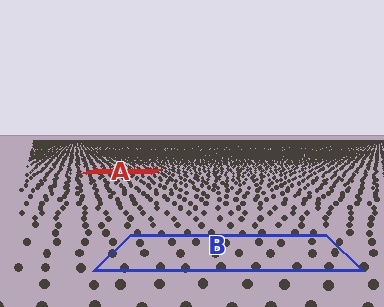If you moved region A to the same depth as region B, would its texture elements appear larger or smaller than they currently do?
They would appear larger. At a closer depth, the same texture elements are projected at a bigger on-screen size.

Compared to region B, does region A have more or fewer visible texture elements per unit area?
Region A has more texture elements per unit area — they are packed more densely because it is farther away.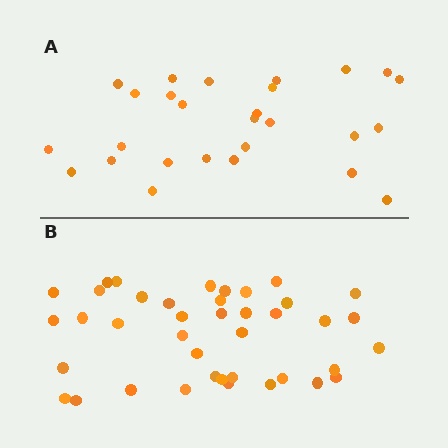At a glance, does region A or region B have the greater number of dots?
Region B (the bottom region) has more dots.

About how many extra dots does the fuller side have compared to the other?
Region B has approximately 15 more dots than region A.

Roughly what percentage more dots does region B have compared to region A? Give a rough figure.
About 50% more.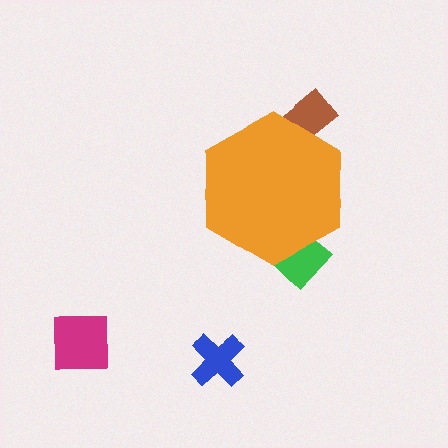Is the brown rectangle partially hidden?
Yes, the brown rectangle is partially hidden behind the orange hexagon.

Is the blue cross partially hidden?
No, the blue cross is fully visible.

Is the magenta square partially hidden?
No, the magenta square is fully visible.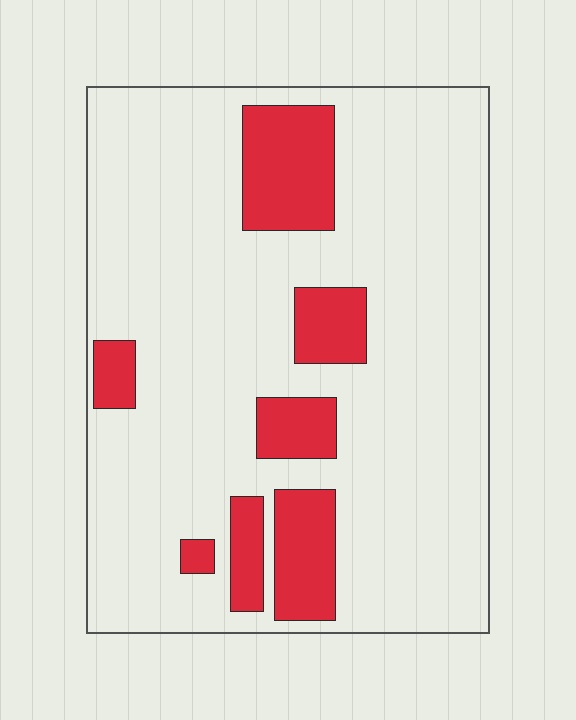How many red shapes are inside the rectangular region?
7.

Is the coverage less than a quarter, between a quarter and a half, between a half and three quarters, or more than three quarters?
Less than a quarter.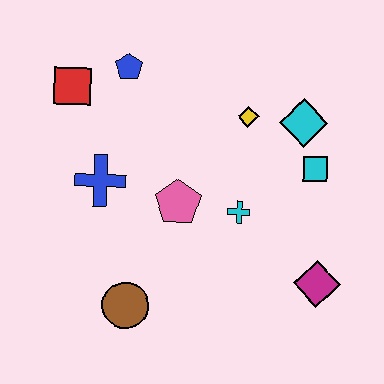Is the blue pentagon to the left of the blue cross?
No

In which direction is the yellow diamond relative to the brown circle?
The yellow diamond is above the brown circle.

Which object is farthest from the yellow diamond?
The brown circle is farthest from the yellow diamond.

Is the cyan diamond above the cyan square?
Yes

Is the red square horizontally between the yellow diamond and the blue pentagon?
No